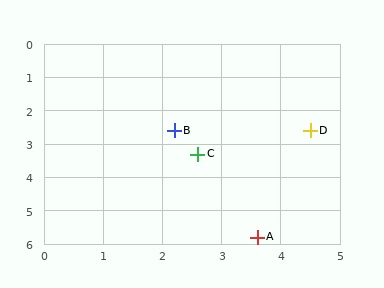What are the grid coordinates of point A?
Point A is at approximately (3.6, 5.8).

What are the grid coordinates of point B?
Point B is at approximately (2.2, 2.6).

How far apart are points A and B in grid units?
Points A and B are about 3.5 grid units apart.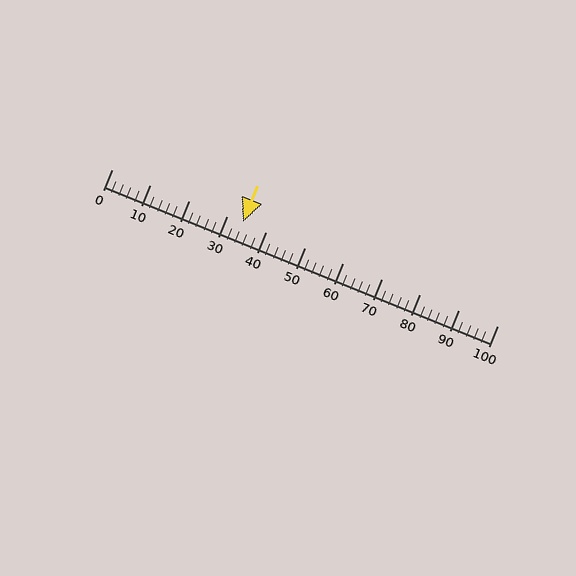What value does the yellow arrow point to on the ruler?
The yellow arrow points to approximately 34.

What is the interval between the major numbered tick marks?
The major tick marks are spaced 10 units apart.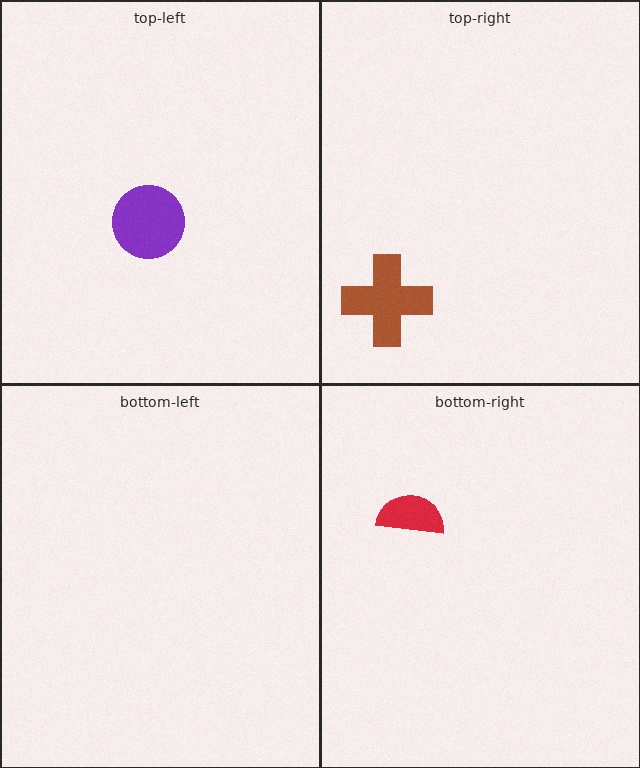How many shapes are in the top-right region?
1.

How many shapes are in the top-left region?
1.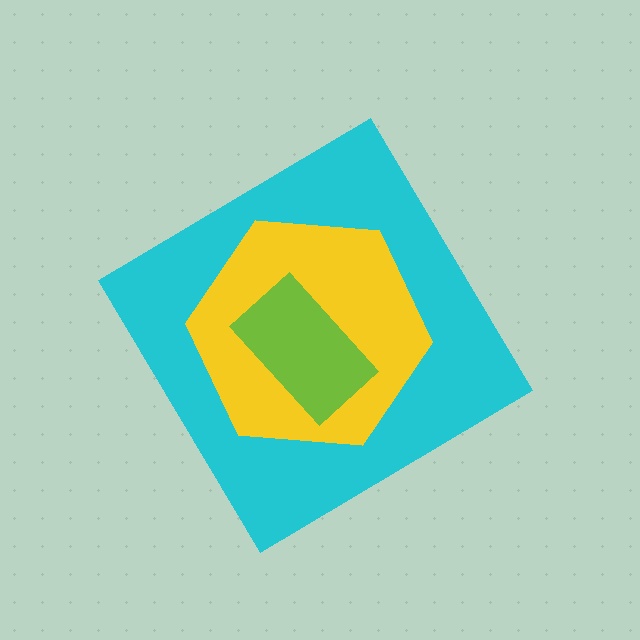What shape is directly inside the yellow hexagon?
The lime rectangle.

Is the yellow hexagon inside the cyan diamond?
Yes.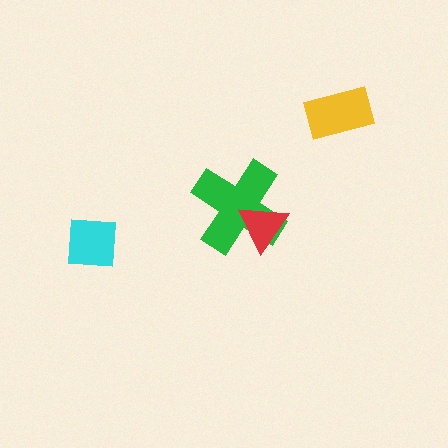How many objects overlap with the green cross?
1 object overlaps with the green cross.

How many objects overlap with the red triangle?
1 object overlaps with the red triangle.